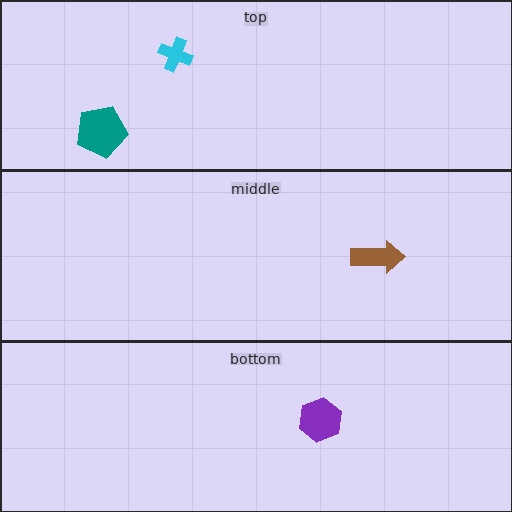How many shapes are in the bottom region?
1.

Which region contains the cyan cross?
The top region.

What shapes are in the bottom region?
The purple hexagon.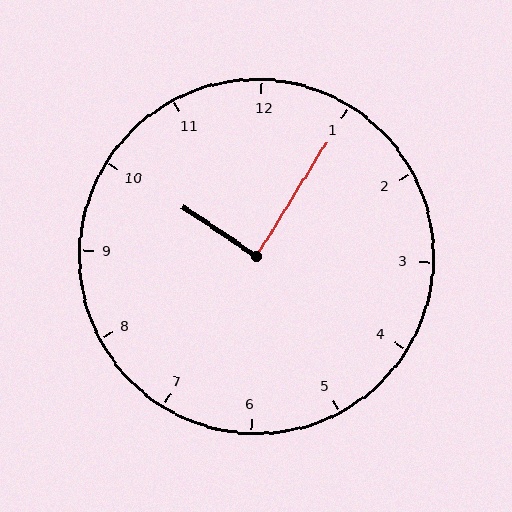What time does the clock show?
10:05.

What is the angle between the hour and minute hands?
Approximately 88 degrees.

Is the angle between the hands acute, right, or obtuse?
It is right.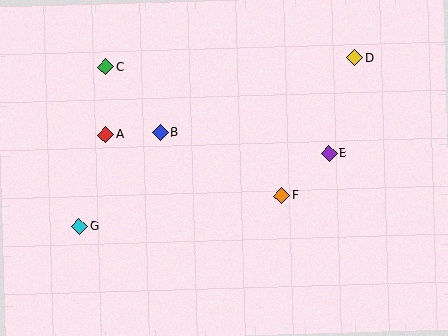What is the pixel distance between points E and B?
The distance between E and B is 170 pixels.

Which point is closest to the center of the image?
Point F at (281, 196) is closest to the center.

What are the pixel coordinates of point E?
Point E is at (329, 153).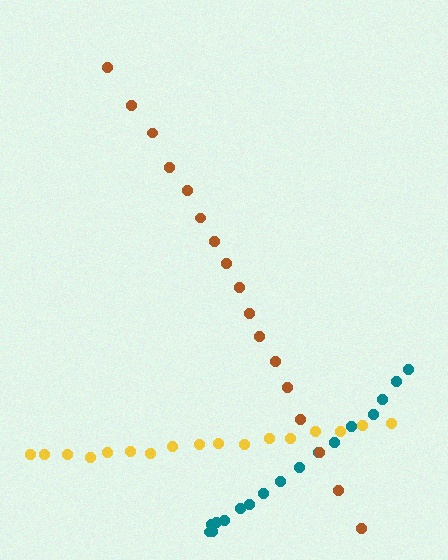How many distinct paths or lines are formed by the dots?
There are 3 distinct paths.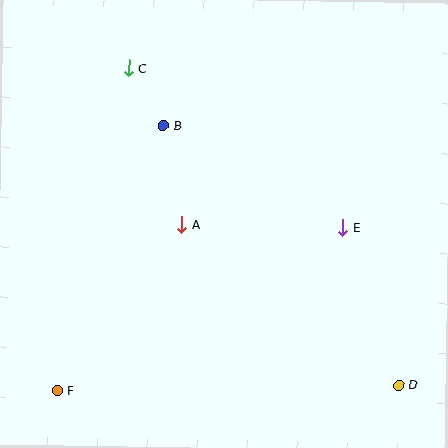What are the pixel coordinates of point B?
Point B is at (163, 126).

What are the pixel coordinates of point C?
Point C is at (129, 68).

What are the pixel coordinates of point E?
Point E is at (343, 228).